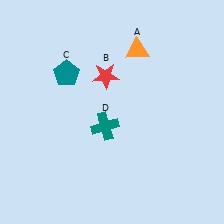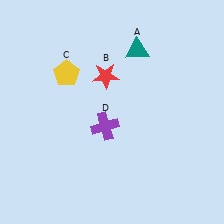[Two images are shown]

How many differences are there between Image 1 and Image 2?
There are 3 differences between the two images.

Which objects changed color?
A changed from orange to teal. C changed from teal to yellow. D changed from teal to purple.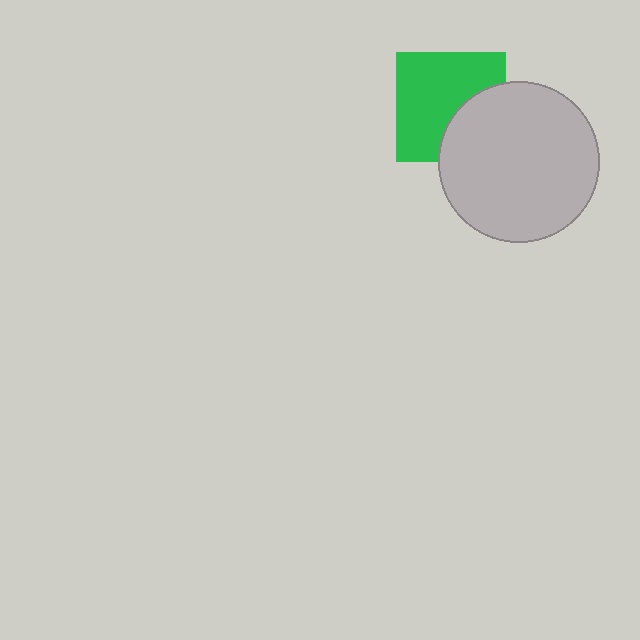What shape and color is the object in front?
The object in front is a light gray circle.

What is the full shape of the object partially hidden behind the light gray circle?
The partially hidden object is a green square.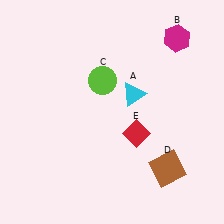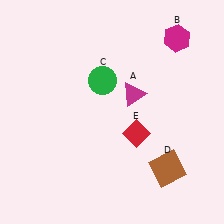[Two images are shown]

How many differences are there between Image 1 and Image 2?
There are 2 differences between the two images.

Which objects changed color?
A changed from cyan to magenta. C changed from lime to green.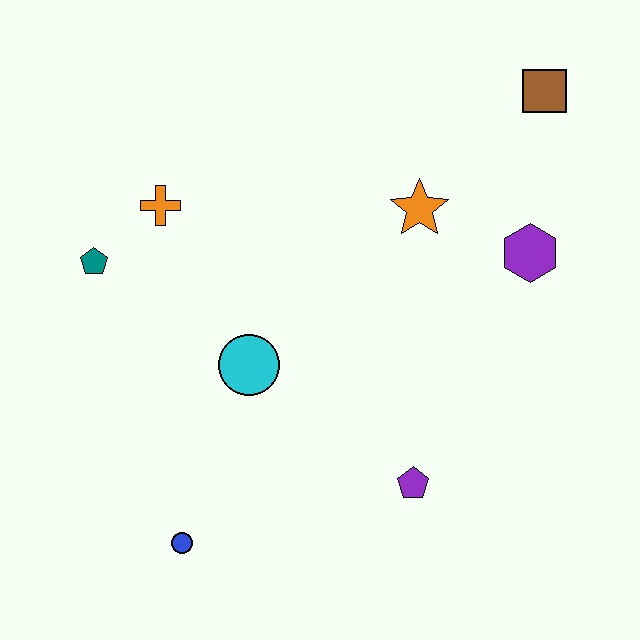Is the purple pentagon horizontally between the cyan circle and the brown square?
Yes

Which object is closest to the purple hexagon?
The orange star is closest to the purple hexagon.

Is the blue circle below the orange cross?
Yes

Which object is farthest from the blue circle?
The brown square is farthest from the blue circle.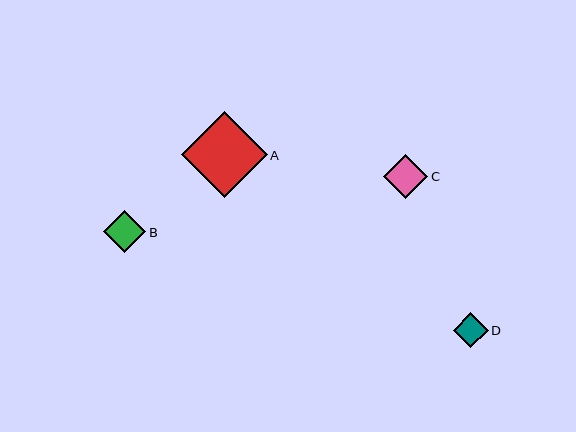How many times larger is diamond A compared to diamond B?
Diamond A is approximately 2.1 times the size of diamond B.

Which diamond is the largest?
Diamond A is the largest with a size of approximately 86 pixels.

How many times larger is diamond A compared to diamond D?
Diamond A is approximately 2.4 times the size of diamond D.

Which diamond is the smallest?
Diamond D is the smallest with a size of approximately 35 pixels.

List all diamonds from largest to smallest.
From largest to smallest: A, C, B, D.